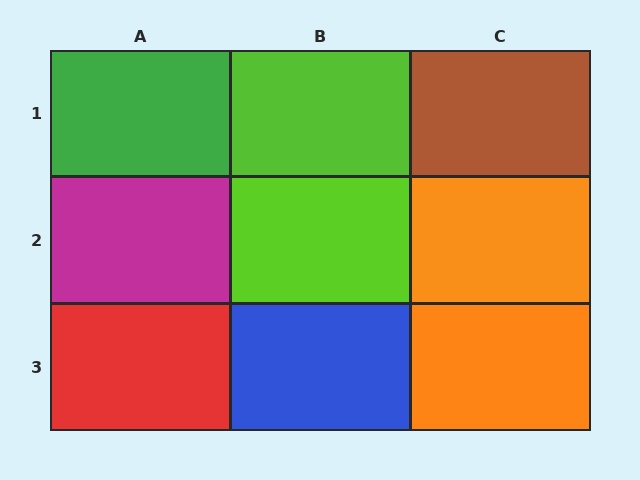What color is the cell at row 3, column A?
Red.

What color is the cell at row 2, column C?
Orange.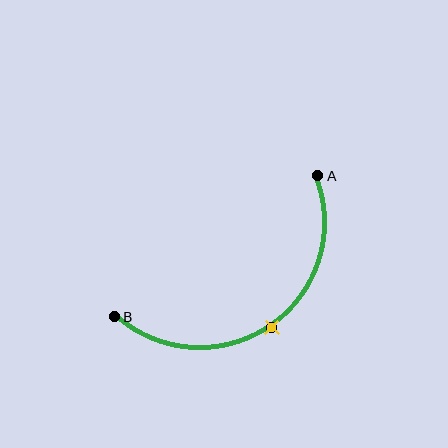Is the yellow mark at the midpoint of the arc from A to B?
Yes. The yellow mark lies on the arc at equal arc-length from both A and B — it is the arc midpoint.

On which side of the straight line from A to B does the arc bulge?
The arc bulges below and to the right of the straight line connecting A and B.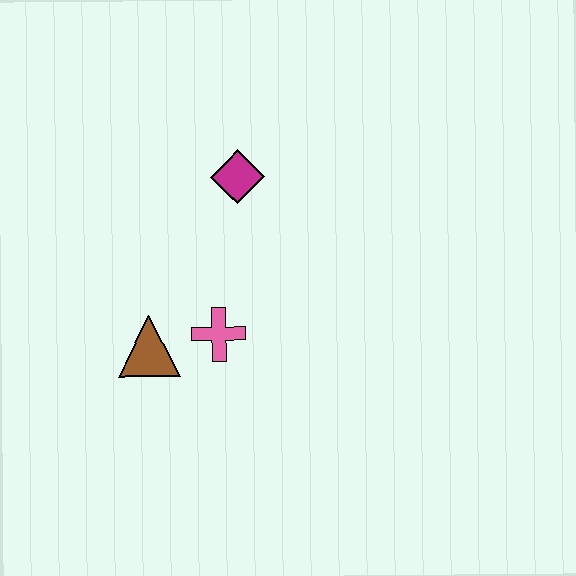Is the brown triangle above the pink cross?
No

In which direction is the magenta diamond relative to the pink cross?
The magenta diamond is above the pink cross.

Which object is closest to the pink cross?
The brown triangle is closest to the pink cross.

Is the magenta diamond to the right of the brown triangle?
Yes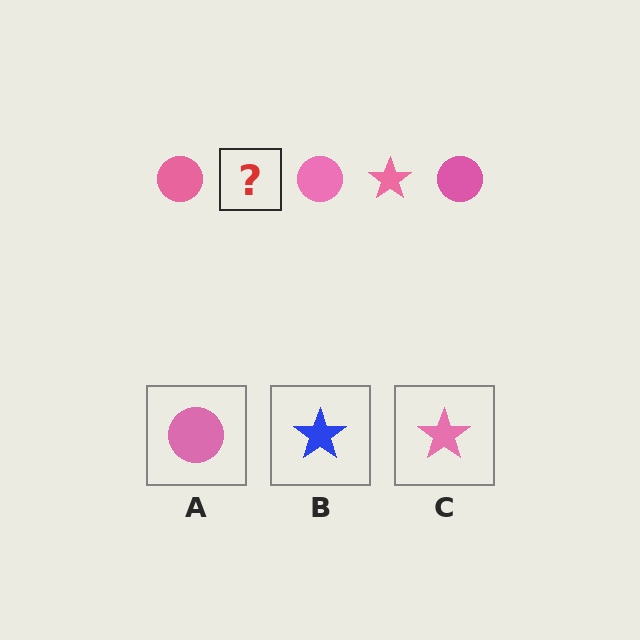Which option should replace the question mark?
Option C.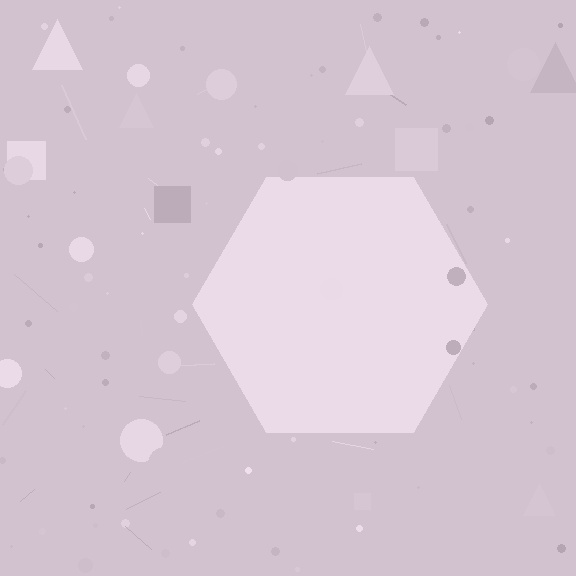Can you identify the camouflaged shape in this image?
The camouflaged shape is a hexagon.